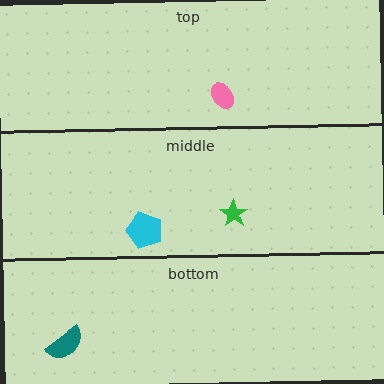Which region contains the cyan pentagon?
The middle region.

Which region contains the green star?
The middle region.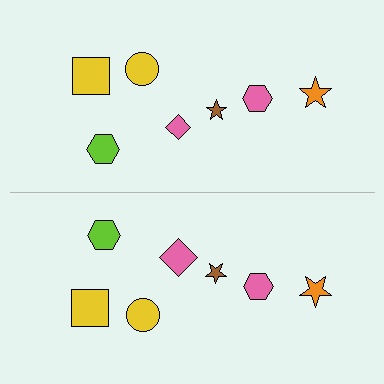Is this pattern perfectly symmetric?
No, the pattern is not perfectly symmetric. The pink diamond on the bottom side has a different size than its mirror counterpart.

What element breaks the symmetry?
The pink diamond on the bottom side has a different size than its mirror counterpart.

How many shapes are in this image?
There are 14 shapes in this image.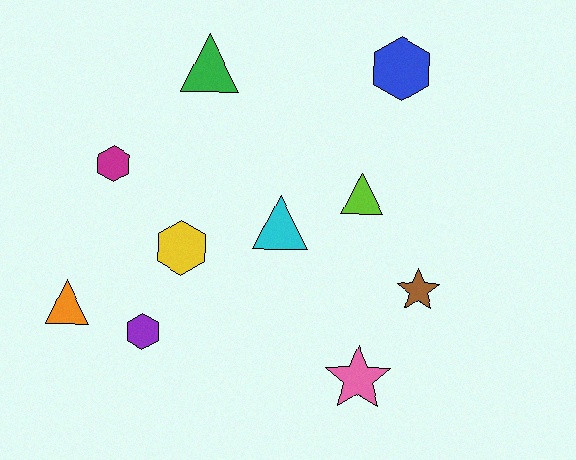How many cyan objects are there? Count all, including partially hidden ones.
There is 1 cyan object.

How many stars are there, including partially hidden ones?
There are 2 stars.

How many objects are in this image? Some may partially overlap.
There are 10 objects.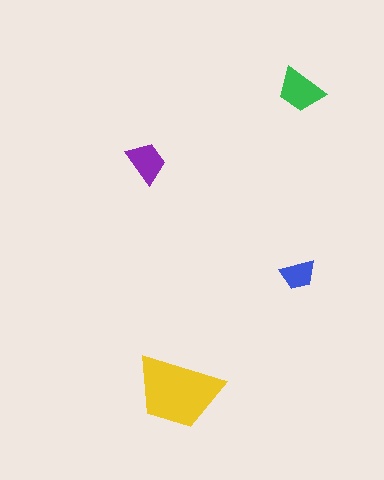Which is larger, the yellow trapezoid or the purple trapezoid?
The yellow one.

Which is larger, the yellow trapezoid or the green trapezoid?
The yellow one.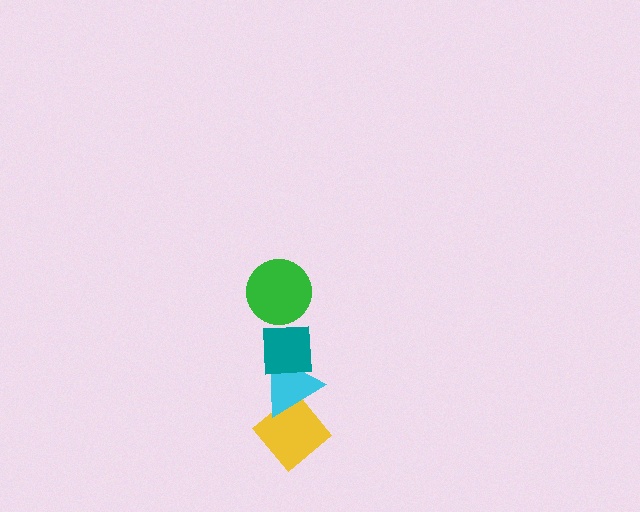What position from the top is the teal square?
The teal square is 2nd from the top.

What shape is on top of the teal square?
The green circle is on top of the teal square.